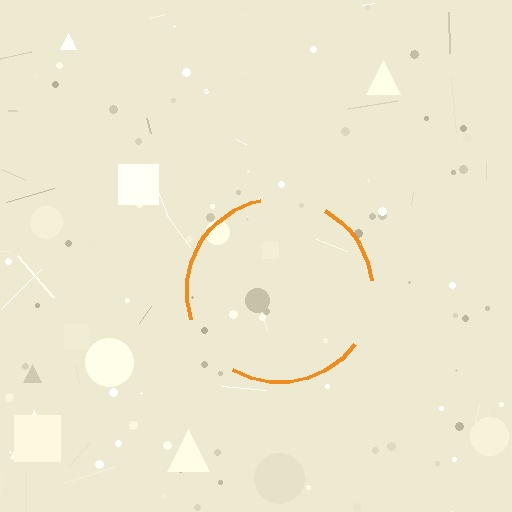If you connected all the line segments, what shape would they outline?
They would outline a circle.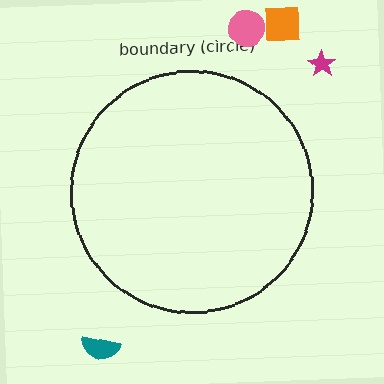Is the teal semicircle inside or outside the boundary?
Outside.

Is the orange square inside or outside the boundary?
Outside.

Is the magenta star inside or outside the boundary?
Outside.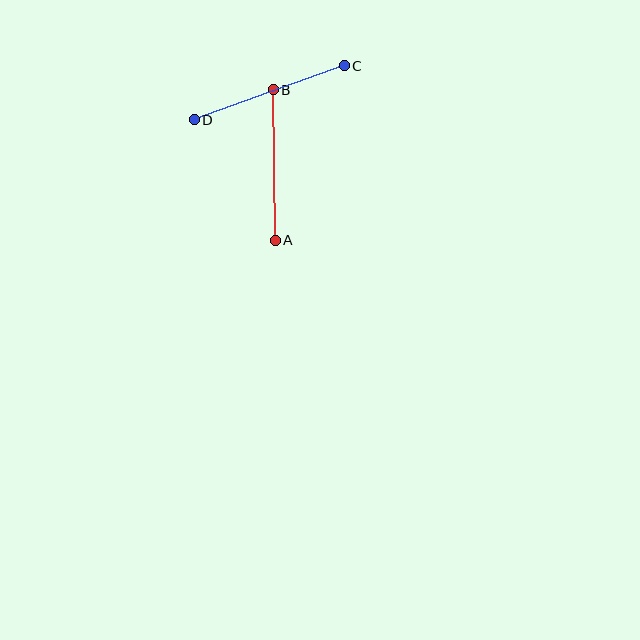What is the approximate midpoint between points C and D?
The midpoint is at approximately (269, 93) pixels.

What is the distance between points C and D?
The distance is approximately 159 pixels.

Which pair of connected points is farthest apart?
Points C and D are farthest apart.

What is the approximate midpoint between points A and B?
The midpoint is at approximately (274, 165) pixels.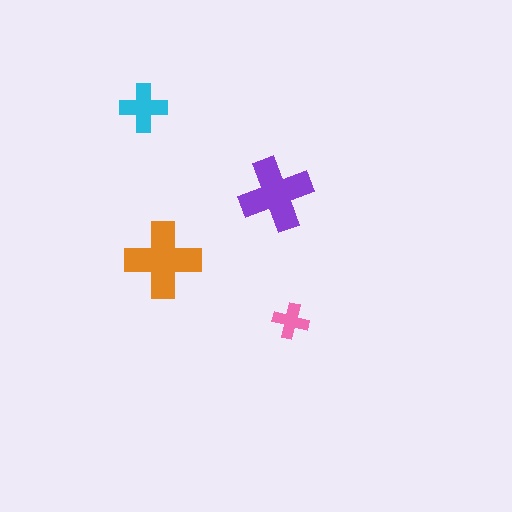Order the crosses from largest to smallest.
the orange one, the purple one, the cyan one, the pink one.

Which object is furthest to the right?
The pink cross is rightmost.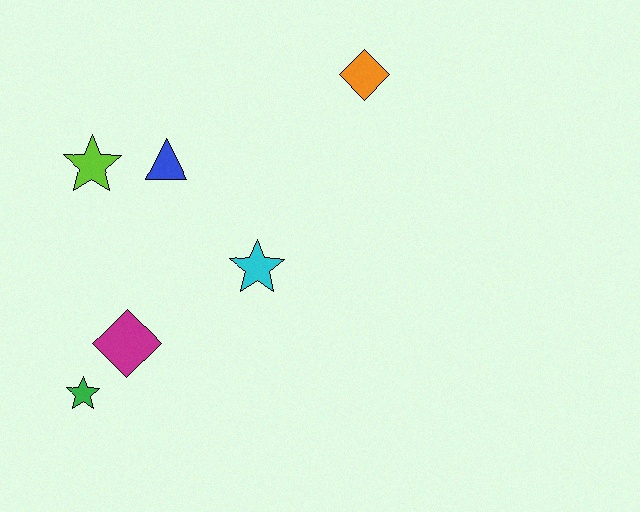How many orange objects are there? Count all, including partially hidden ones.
There is 1 orange object.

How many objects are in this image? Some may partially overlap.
There are 6 objects.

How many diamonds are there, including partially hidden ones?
There are 2 diamonds.